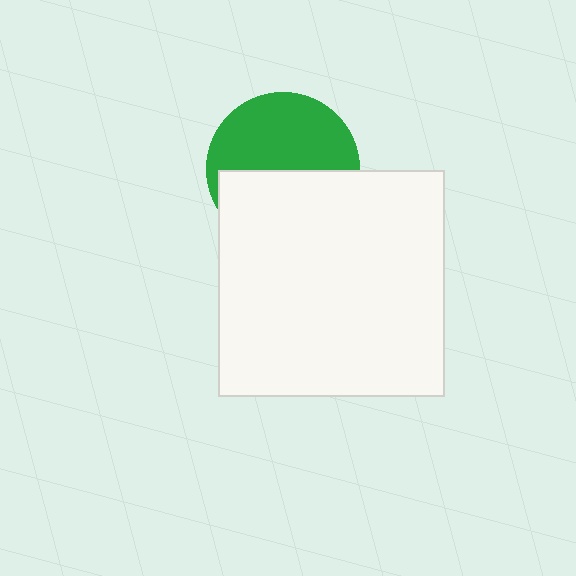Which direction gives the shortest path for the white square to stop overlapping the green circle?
Moving down gives the shortest separation.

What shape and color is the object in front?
The object in front is a white square.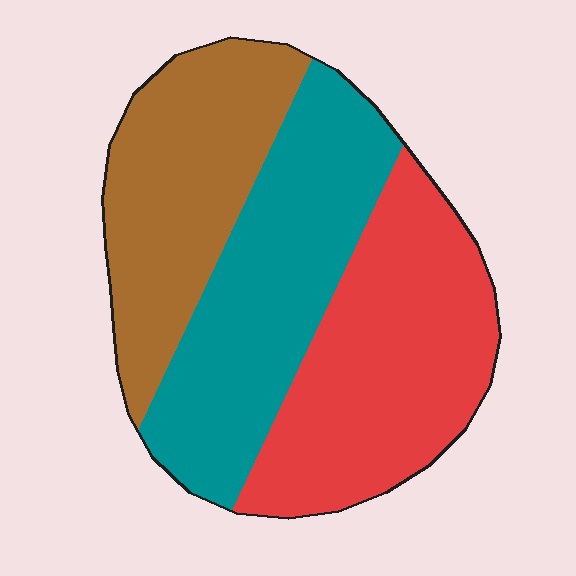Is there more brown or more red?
Red.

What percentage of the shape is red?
Red takes up between a quarter and a half of the shape.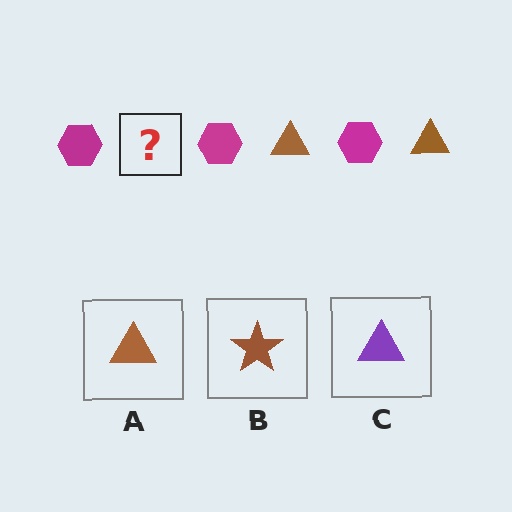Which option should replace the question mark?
Option A.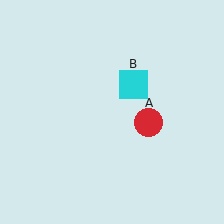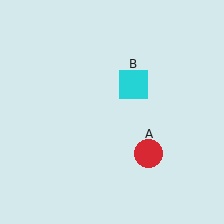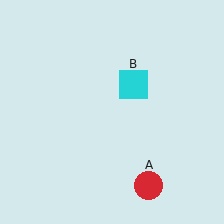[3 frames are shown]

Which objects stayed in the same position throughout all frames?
Cyan square (object B) remained stationary.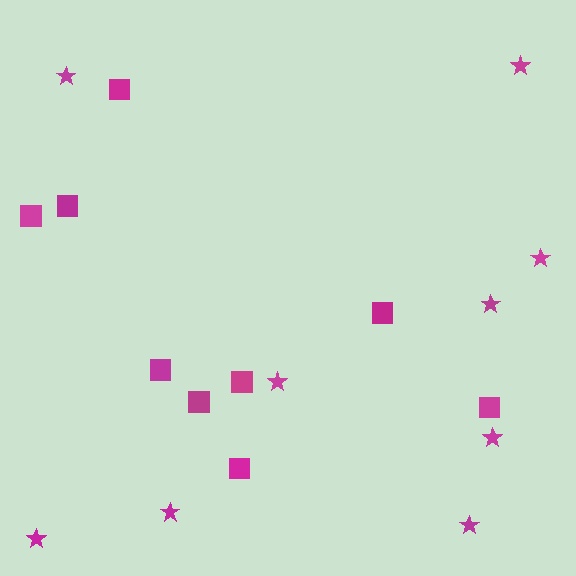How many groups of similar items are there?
There are 2 groups: one group of squares (9) and one group of stars (9).